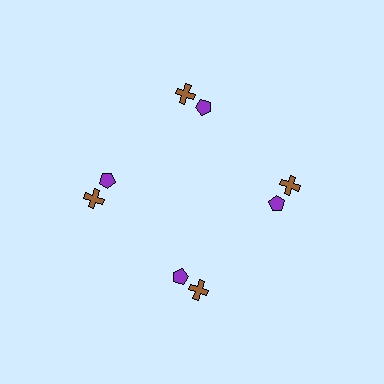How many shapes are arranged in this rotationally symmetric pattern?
There are 8 shapes, arranged in 4 groups of 2.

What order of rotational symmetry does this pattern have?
This pattern has 4-fold rotational symmetry.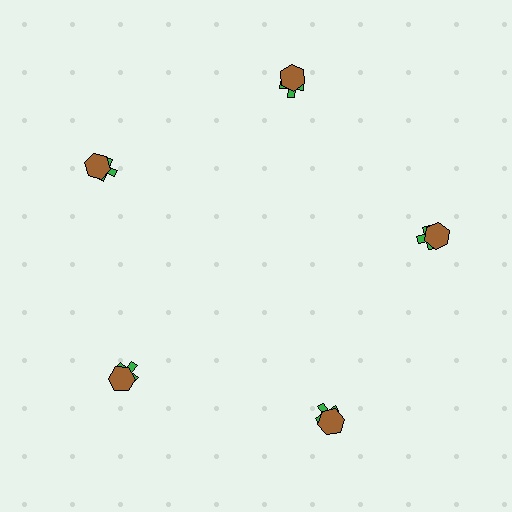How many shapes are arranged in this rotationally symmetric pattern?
There are 10 shapes, arranged in 5 groups of 2.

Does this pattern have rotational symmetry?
Yes, this pattern has 5-fold rotational symmetry. It looks the same after rotating 72 degrees around the center.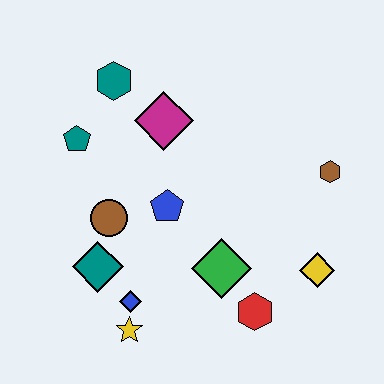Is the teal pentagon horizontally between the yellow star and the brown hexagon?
No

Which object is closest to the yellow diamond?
The red hexagon is closest to the yellow diamond.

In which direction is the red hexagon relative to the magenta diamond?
The red hexagon is below the magenta diamond.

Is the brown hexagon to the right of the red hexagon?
Yes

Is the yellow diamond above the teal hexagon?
No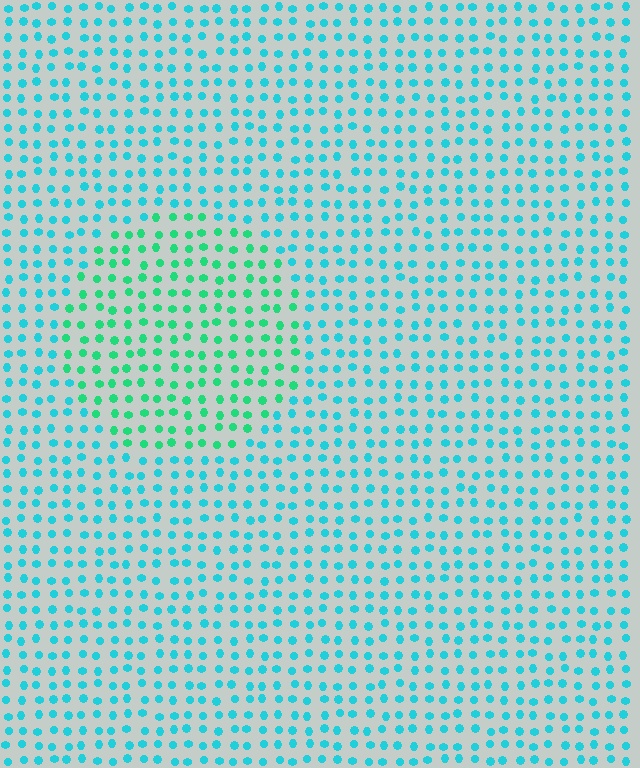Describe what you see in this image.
The image is filled with small cyan elements in a uniform arrangement. A circle-shaped region is visible where the elements are tinted to a slightly different hue, forming a subtle color boundary.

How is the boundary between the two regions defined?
The boundary is defined purely by a slight shift in hue (about 35 degrees). Spacing, size, and orientation are identical on both sides.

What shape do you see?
I see a circle.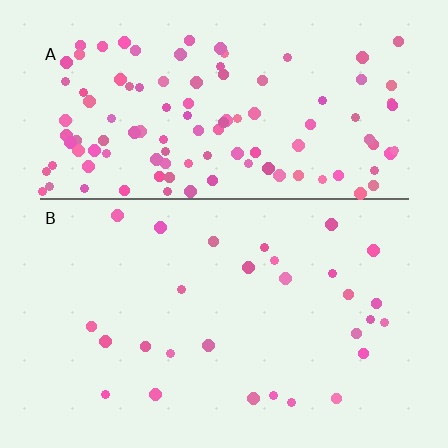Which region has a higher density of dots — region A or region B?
A (the top).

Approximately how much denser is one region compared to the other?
Approximately 4.0× — region A over region B.